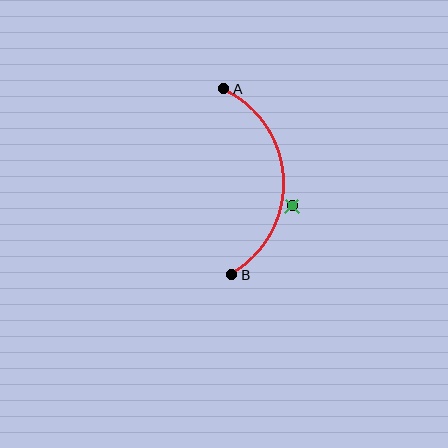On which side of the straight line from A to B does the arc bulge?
The arc bulges to the right of the straight line connecting A and B.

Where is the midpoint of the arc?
The arc midpoint is the point on the curve farthest from the straight line joining A and B. It sits to the right of that line.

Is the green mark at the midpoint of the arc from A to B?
No — the green mark does not lie on the arc at all. It sits slightly outside the curve.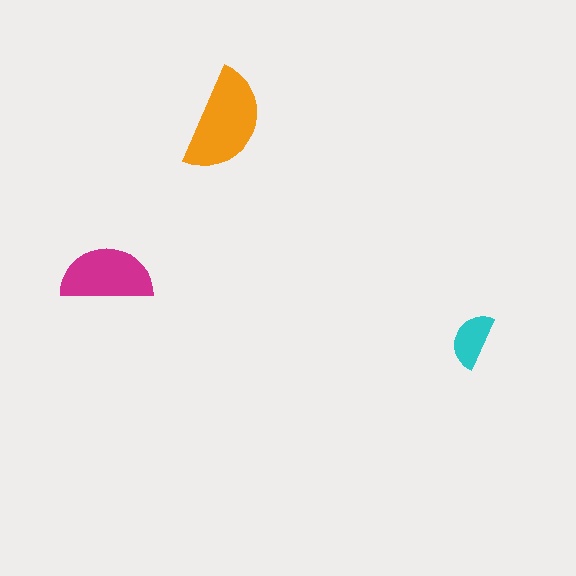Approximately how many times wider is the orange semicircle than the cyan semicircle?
About 2 times wider.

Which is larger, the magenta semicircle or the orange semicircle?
The orange one.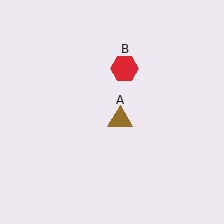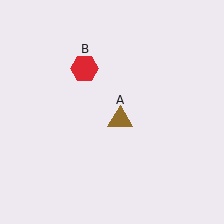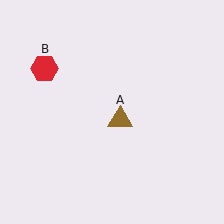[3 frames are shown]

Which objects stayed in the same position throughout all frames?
Brown triangle (object A) remained stationary.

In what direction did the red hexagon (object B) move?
The red hexagon (object B) moved left.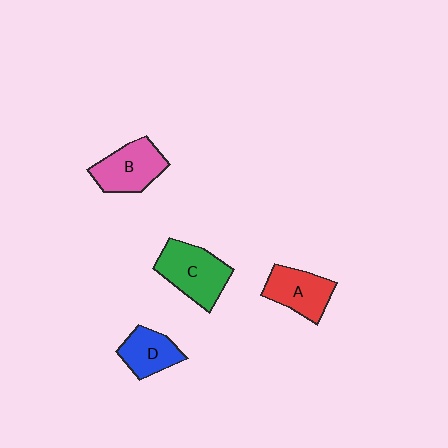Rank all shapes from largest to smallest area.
From largest to smallest: C (green), B (pink), A (red), D (blue).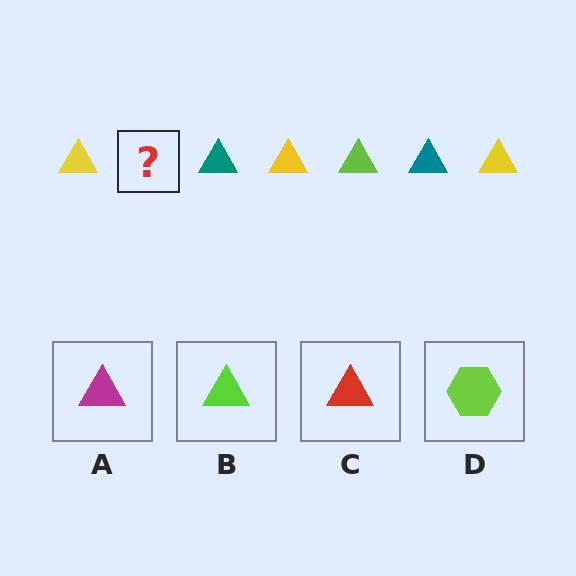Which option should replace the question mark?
Option B.